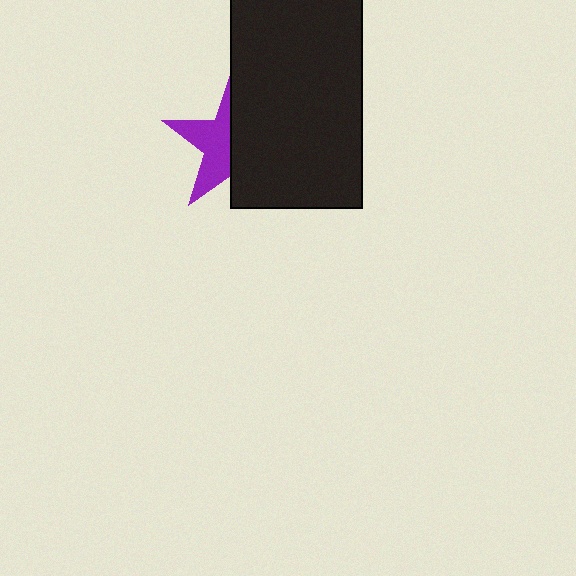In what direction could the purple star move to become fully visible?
The purple star could move left. That would shift it out from behind the black rectangle entirely.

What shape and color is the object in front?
The object in front is a black rectangle.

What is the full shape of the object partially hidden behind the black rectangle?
The partially hidden object is a purple star.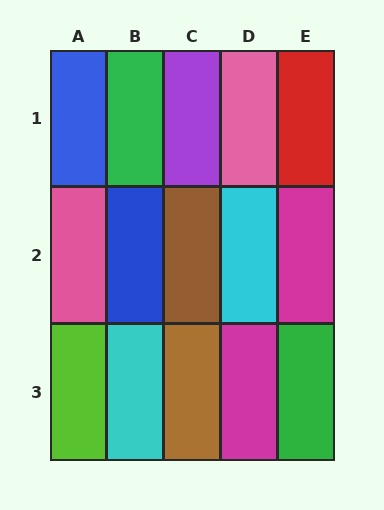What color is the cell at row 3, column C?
Brown.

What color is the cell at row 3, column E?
Green.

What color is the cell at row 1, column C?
Purple.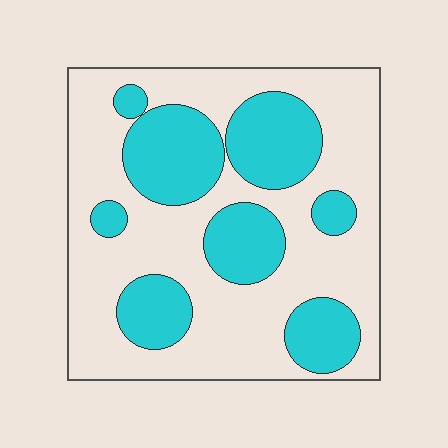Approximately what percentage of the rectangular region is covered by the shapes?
Approximately 35%.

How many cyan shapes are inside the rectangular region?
8.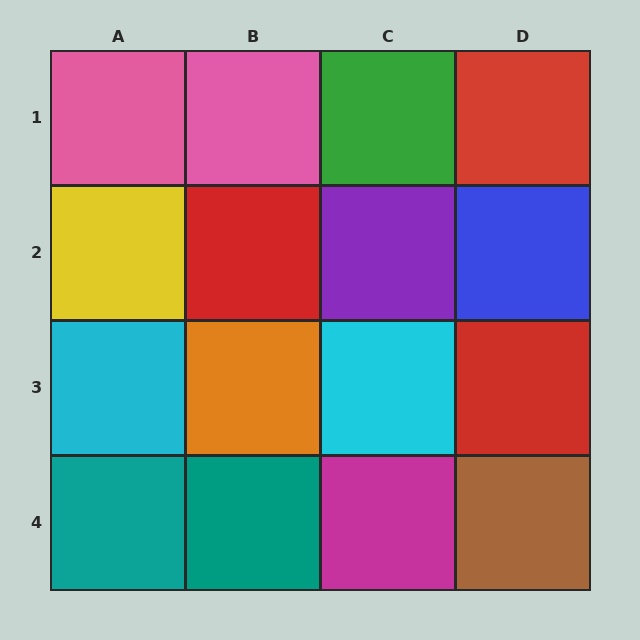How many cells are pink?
2 cells are pink.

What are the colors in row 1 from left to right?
Pink, pink, green, red.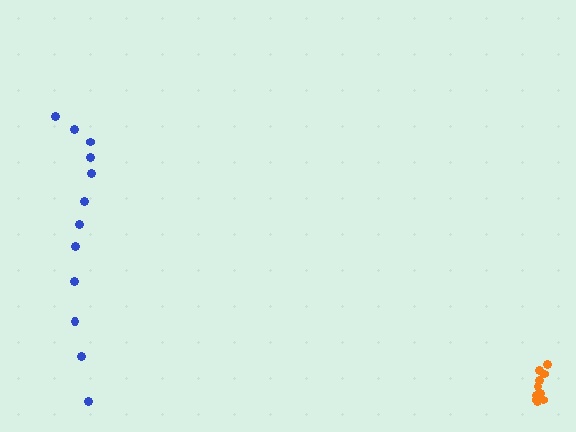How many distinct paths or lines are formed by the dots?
There are 2 distinct paths.